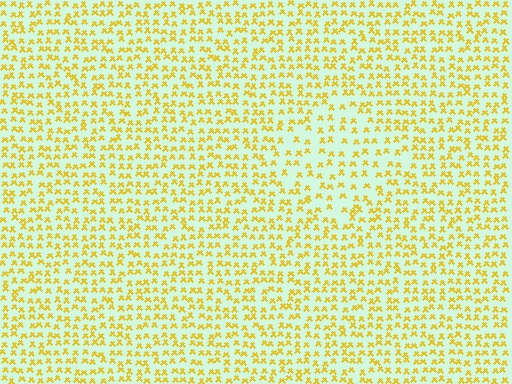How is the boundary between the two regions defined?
The boundary is defined by a change in element density (approximately 1.6x ratio). All elements are the same color, size, and shape.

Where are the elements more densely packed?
The elements are more densely packed outside the diamond boundary.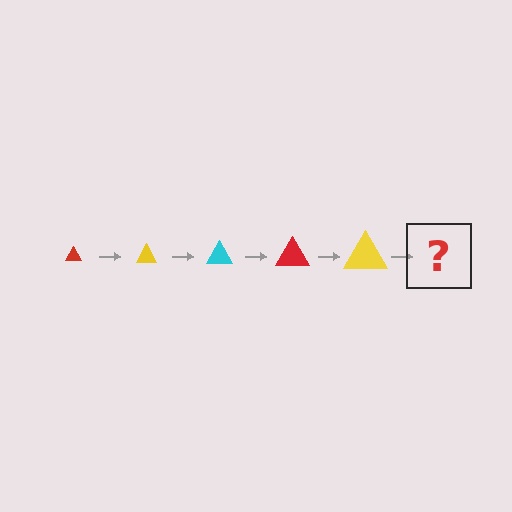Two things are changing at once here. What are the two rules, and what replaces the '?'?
The two rules are that the triangle grows larger each step and the color cycles through red, yellow, and cyan. The '?' should be a cyan triangle, larger than the previous one.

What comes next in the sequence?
The next element should be a cyan triangle, larger than the previous one.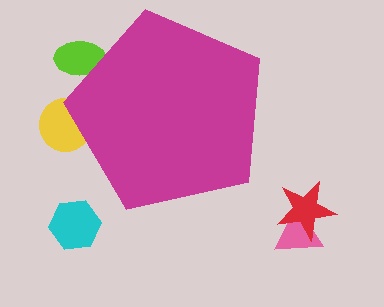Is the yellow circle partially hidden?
Yes, the yellow circle is partially hidden behind the magenta pentagon.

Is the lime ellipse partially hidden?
Yes, the lime ellipse is partially hidden behind the magenta pentagon.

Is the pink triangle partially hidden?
No, the pink triangle is fully visible.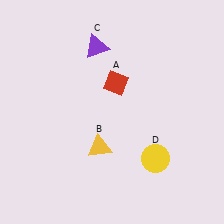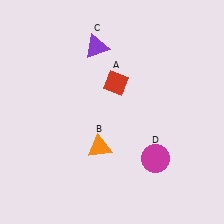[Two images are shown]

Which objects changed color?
B changed from yellow to orange. D changed from yellow to magenta.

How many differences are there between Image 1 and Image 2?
There are 2 differences between the two images.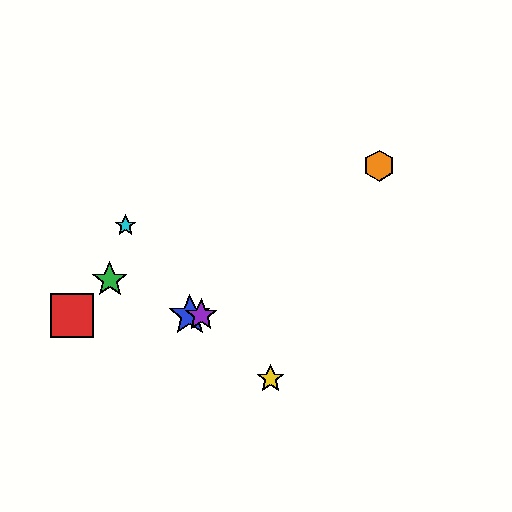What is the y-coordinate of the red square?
The red square is at y≈315.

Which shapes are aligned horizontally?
The red square, the blue star, the purple star are aligned horizontally.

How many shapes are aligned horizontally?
3 shapes (the red square, the blue star, the purple star) are aligned horizontally.